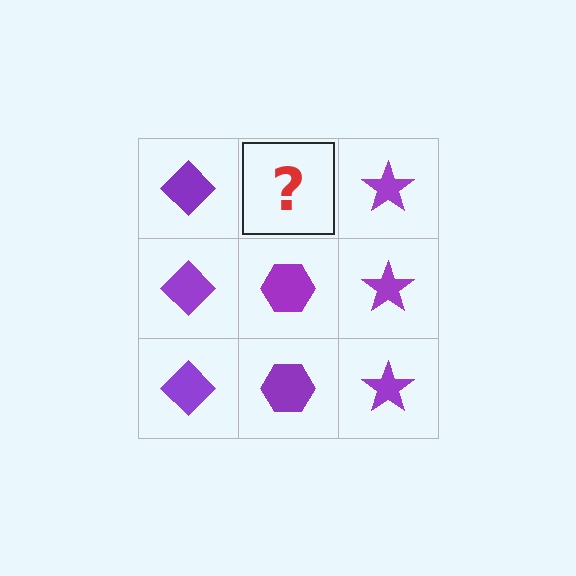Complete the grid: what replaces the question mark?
The question mark should be replaced with a purple hexagon.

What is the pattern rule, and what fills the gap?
The rule is that each column has a consistent shape. The gap should be filled with a purple hexagon.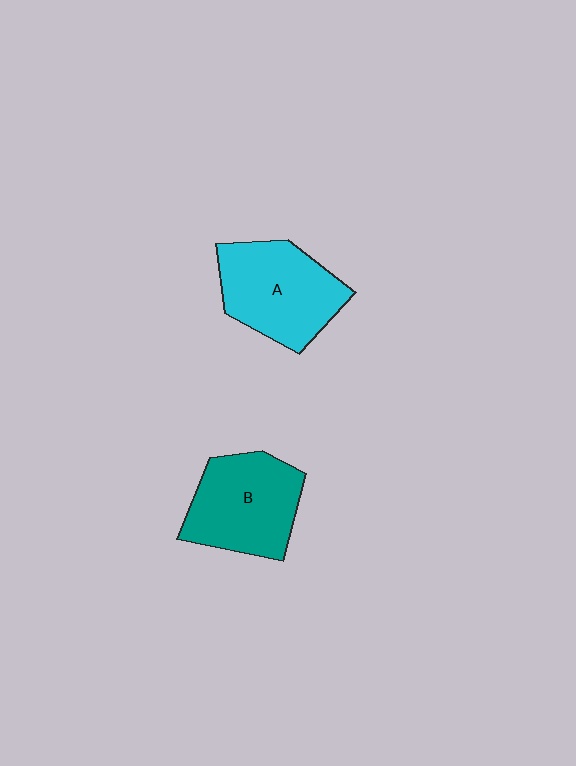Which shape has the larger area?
Shape A (cyan).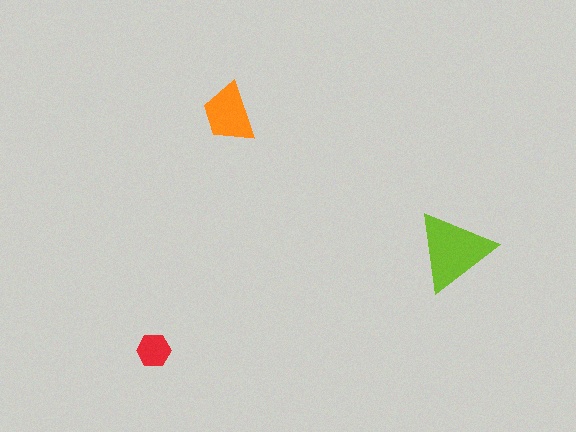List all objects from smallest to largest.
The red hexagon, the orange trapezoid, the lime triangle.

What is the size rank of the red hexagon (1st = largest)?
3rd.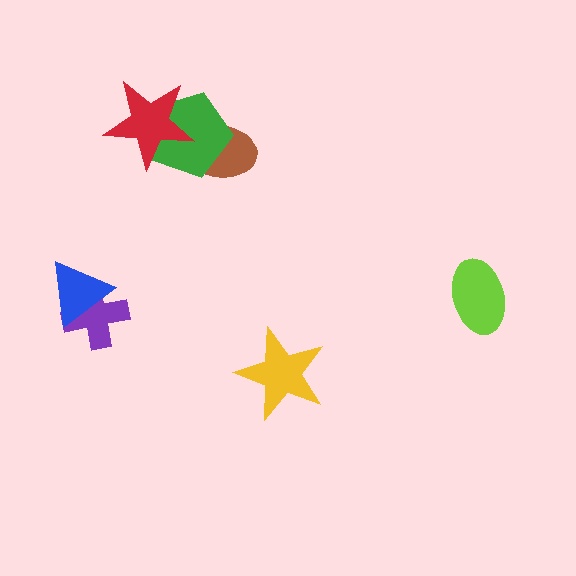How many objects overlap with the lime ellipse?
0 objects overlap with the lime ellipse.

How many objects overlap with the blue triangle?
1 object overlaps with the blue triangle.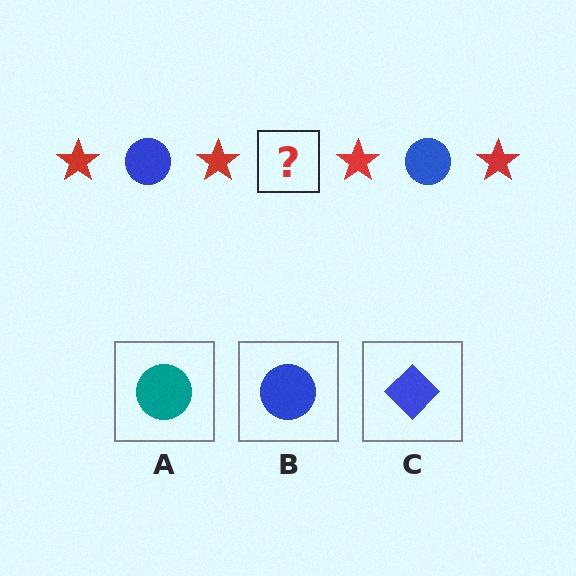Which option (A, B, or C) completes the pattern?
B.